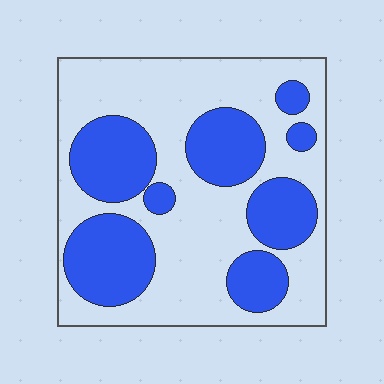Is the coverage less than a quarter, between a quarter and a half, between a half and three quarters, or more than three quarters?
Between a quarter and a half.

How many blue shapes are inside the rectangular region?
8.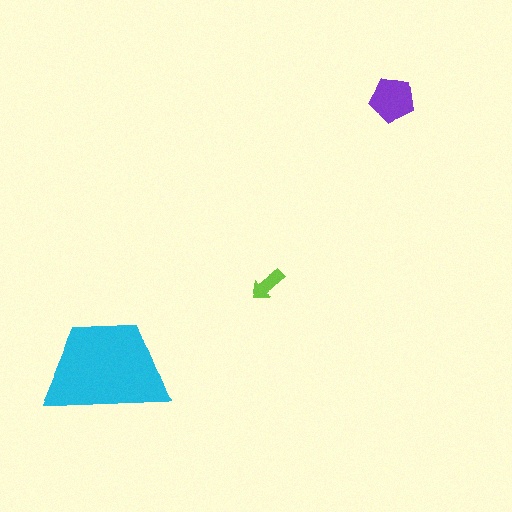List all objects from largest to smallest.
The cyan trapezoid, the purple pentagon, the lime arrow.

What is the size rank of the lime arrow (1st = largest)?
3rd.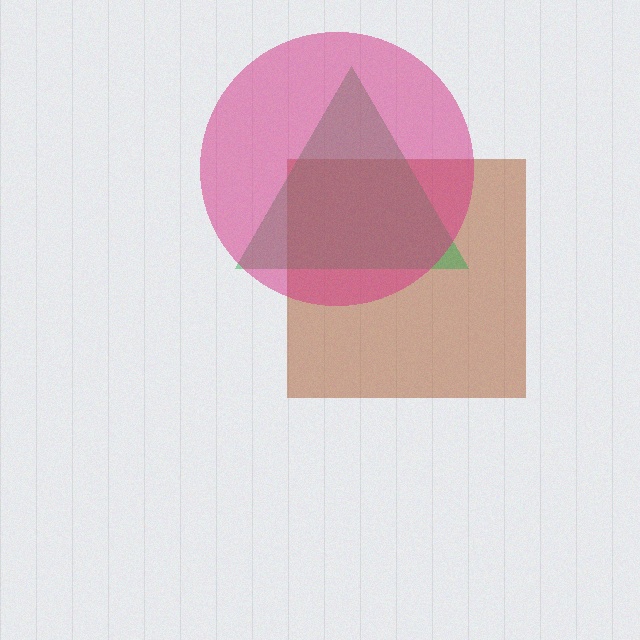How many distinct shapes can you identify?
There are 3 distinct shapes: a brown square, a green triangle, a magenta circle.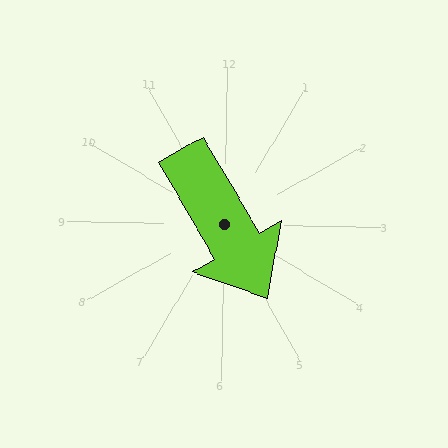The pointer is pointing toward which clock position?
Roughly 5 o'clock.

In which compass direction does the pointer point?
Southeast.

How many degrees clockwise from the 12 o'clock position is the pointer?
Approximately 149 degrees.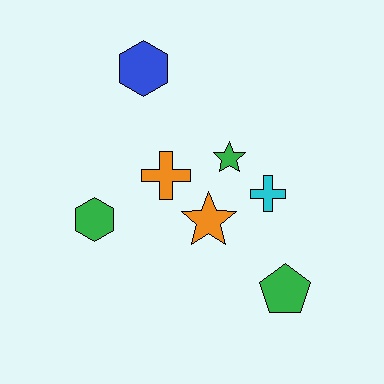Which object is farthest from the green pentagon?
The blue hexagon is farthest from the green pentagon.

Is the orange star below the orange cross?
Yes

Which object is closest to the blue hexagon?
The orange cross is closest to the blue hexagon.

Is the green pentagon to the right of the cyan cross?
Yes